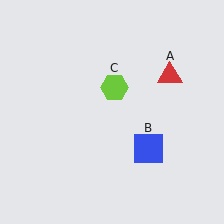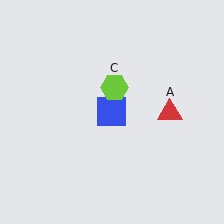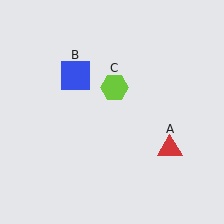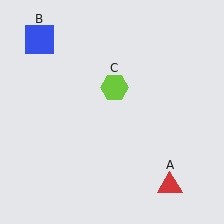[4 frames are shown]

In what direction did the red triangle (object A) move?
The red triangle (object A) moved down.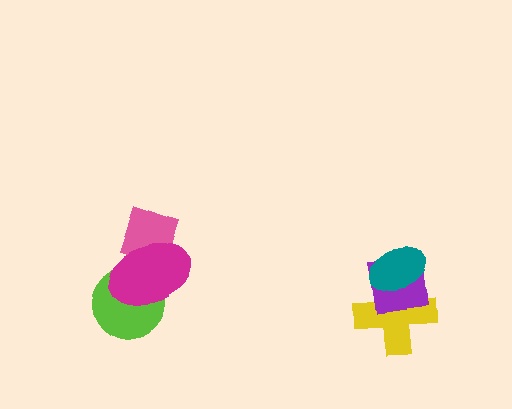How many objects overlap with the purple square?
2 objects overlap with the purple square.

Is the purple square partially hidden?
Yes, it is partially covered by another shape.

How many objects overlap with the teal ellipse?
2 objects overlap with the teal ellipse.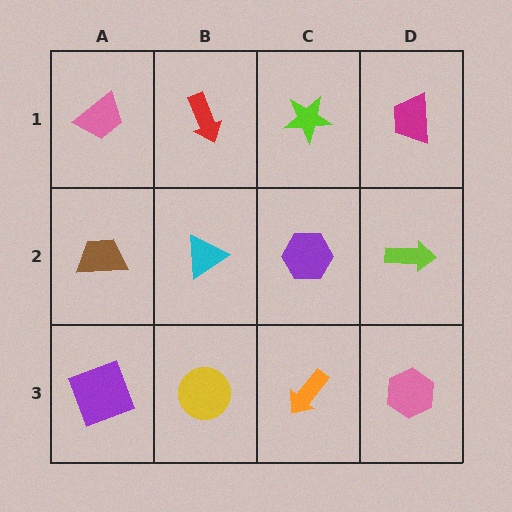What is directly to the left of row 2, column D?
A purple hexagon.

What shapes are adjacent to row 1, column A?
A brown trapezoid (row 2, column A), a red arrow (row 1, column B).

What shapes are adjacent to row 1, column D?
A lime arrow (row 2, column D), a lime star (row 1, column C).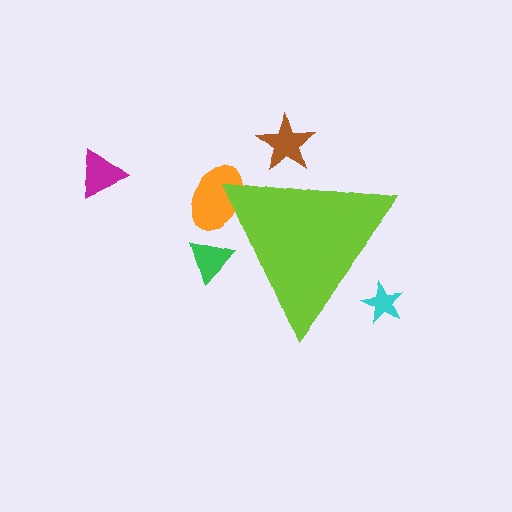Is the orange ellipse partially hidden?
Yes, the orange ellipse is partially hidden behind the lime triangle.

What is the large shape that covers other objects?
A lime triangle.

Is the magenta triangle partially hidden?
No, the magenta triangle is fully visible.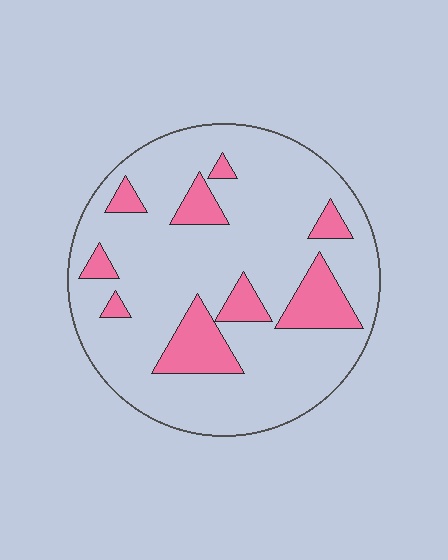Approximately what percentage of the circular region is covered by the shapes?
Approximately 20%.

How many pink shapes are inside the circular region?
9.